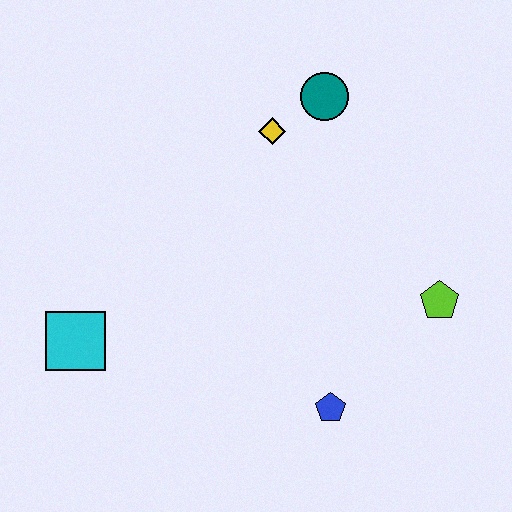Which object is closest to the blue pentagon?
The lime pentagon is closest to the blue pentagon.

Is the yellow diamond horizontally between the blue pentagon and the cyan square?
Yes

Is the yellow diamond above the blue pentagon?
Yes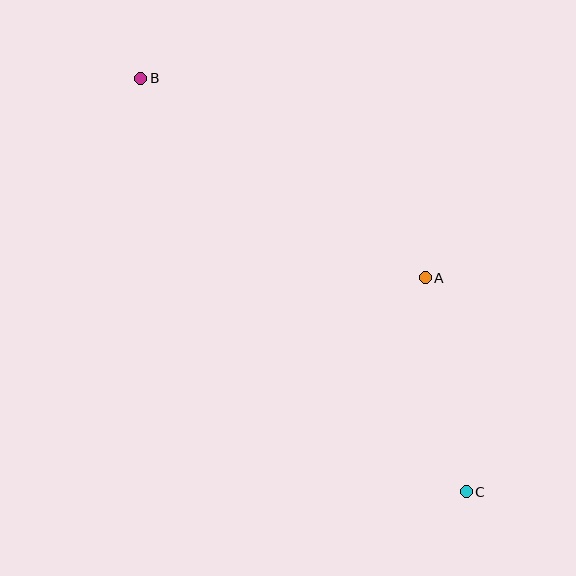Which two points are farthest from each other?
Points B and C are farthest from each other.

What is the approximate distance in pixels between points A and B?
The distance between A and B is approximately 348 pixels.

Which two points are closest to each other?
Points A and C are closest to each other.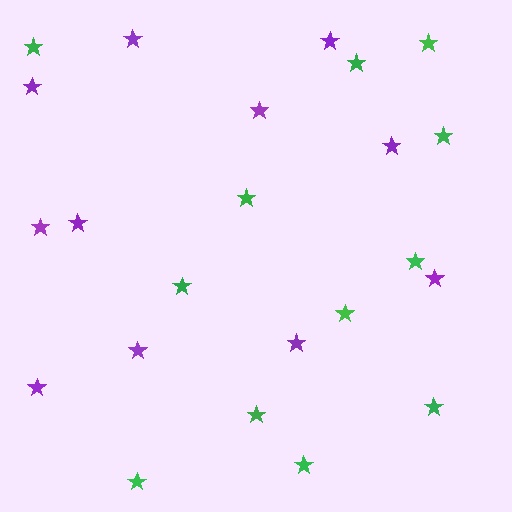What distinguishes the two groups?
There are 2 groups: one group of green stars (12) and one group of purple stars (11).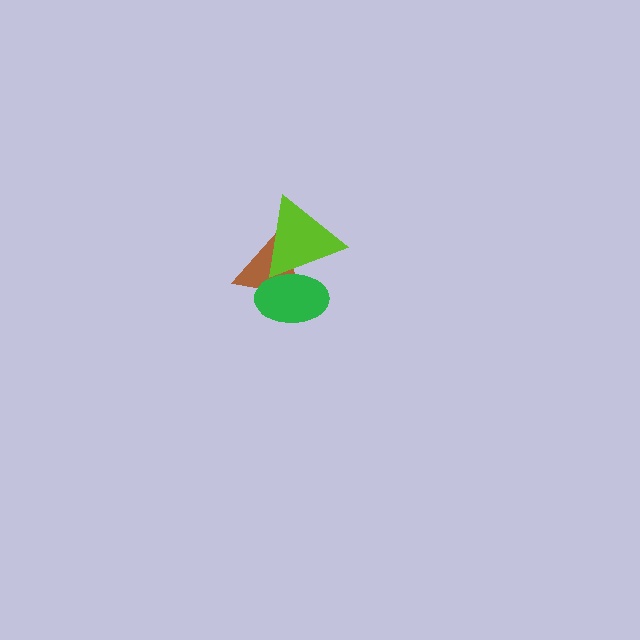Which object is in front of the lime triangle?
The green ellipse is in front of the lime triangle.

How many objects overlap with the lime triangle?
2 objects overlap with the lime triangle.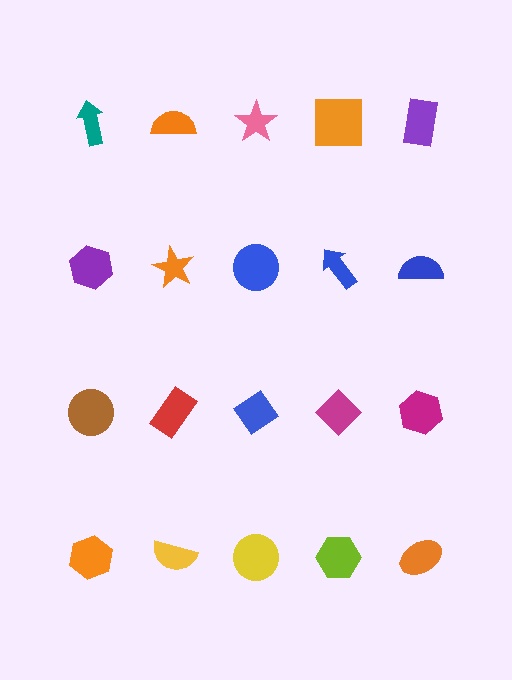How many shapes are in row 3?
5 shapes.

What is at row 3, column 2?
A red rectangle.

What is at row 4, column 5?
An orange ellipse.